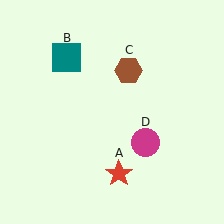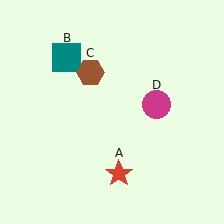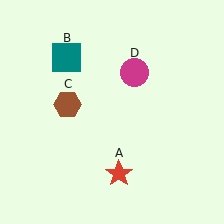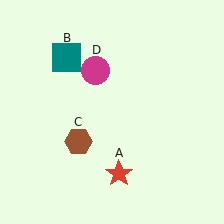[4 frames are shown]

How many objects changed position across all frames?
2 objects changed position: brown hexagon (object C), magenta circle (object D).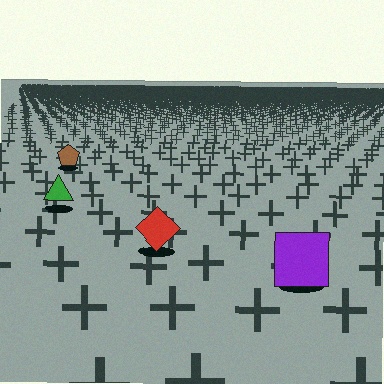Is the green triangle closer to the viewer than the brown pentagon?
Yes. The green triangle is closer — you can tell from the texture gradient: the ground texture is coarser near it.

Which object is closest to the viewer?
The purple square is closest. The texture marks near it are larger and more spread out.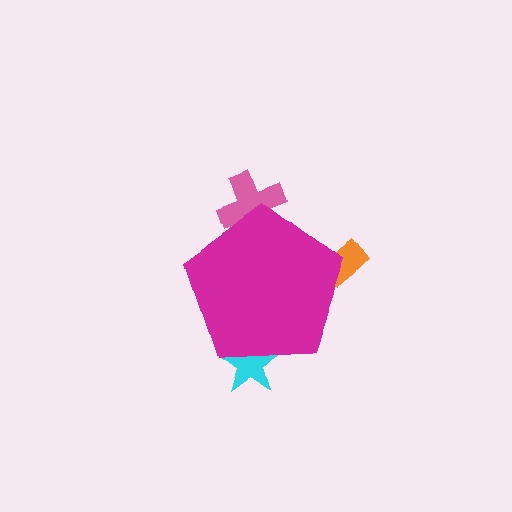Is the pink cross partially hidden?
Yes, the pink cross is partially hidden behind the magenta pentagon.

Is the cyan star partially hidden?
Yes, the cyan star is partially hidden behind the magenta pentagon.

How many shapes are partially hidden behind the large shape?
3 shapes are partially hidden.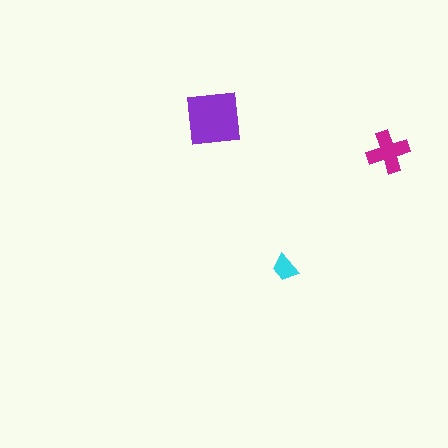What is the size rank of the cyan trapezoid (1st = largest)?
3rd.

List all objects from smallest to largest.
The cyan trapezoid, the magenta cross, the purple square.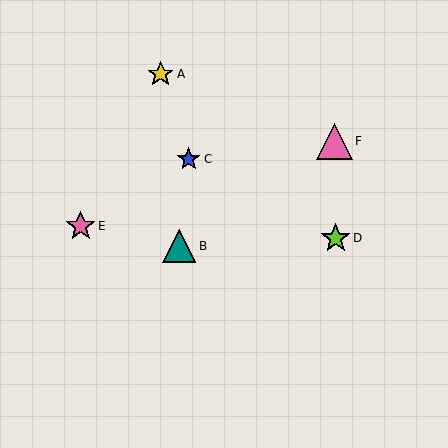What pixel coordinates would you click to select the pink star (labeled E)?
Click at (81, 226) to select the pink star E.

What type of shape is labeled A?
Shape A is a yellow star.